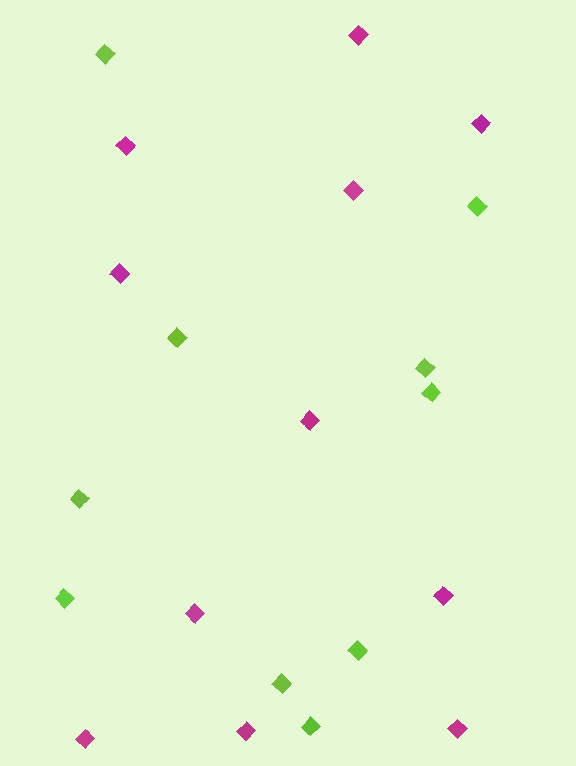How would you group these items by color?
There are 2 groups: one group of magenta diamonds (11) and one group of lime diamonds (10).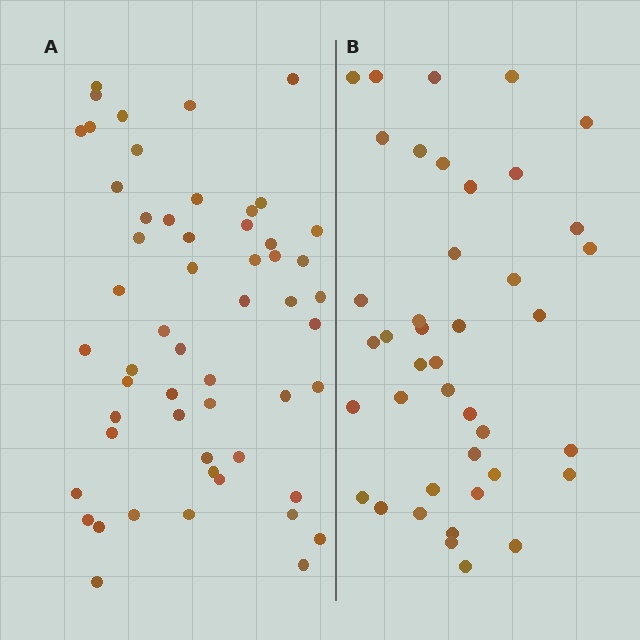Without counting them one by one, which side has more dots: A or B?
Region A (the left region) has more dots.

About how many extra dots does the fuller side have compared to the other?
Region A has approximately 15 more dots than region B.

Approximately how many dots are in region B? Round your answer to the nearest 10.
About 40 dots. (The exact count is 41, which rounds to 40.)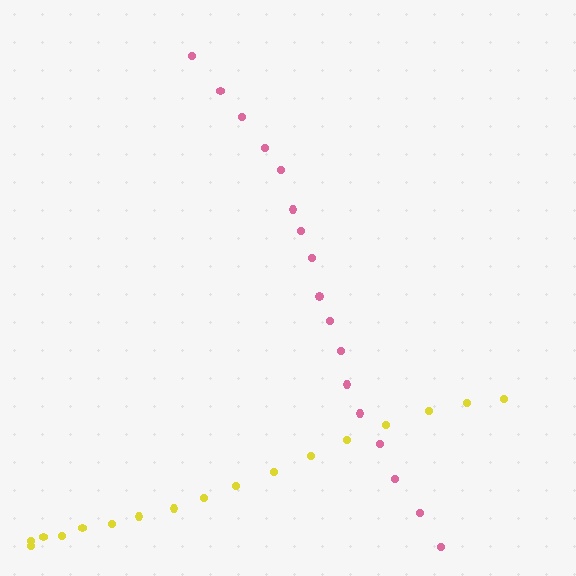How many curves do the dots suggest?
There are 2 distinct paths.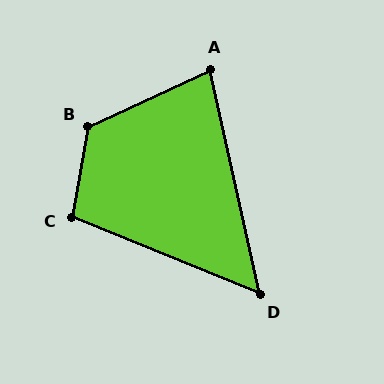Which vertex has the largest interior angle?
B, at approximately 125 degrees.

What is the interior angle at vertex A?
Approximately 78 degrees (acute).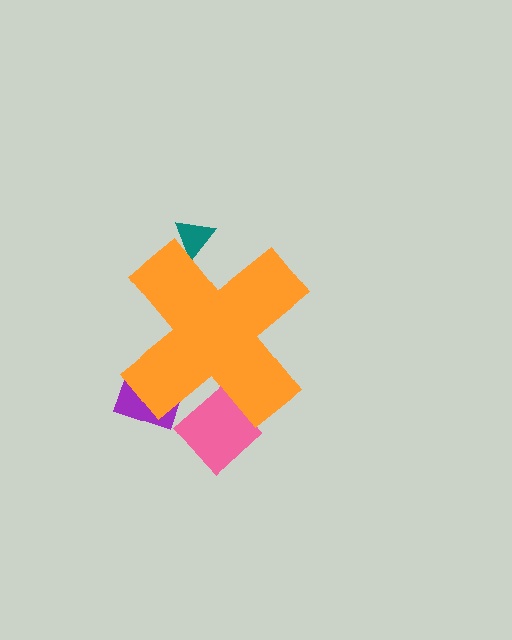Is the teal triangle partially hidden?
Yes, the teal triangle is partially hidden behind the orange cross.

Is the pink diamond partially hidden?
Yes, the pink diamond is partially hidden behind the orange cross.